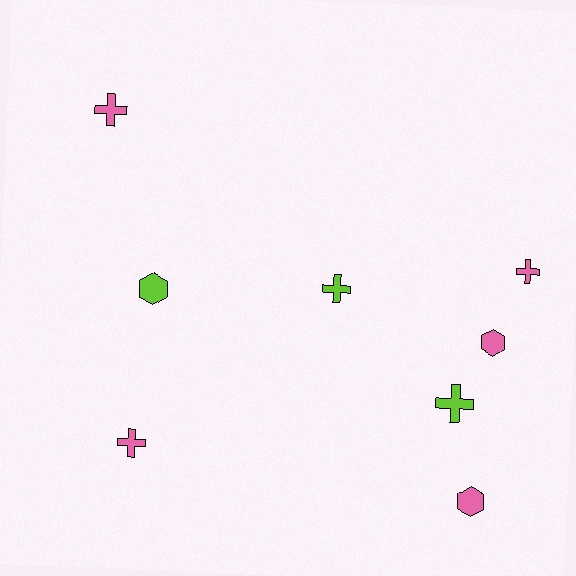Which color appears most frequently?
Pink, with 5 objects.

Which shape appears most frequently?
Cross, with 5 objects.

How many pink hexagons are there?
There are 2 pink hexagons.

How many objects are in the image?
There are 8 objects.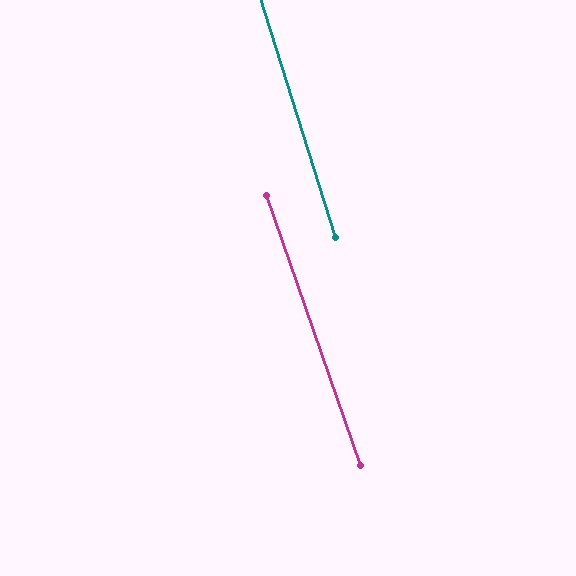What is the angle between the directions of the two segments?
Approximately 2 degrees.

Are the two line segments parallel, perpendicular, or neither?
Parallel — their directions differ by only 1.9°.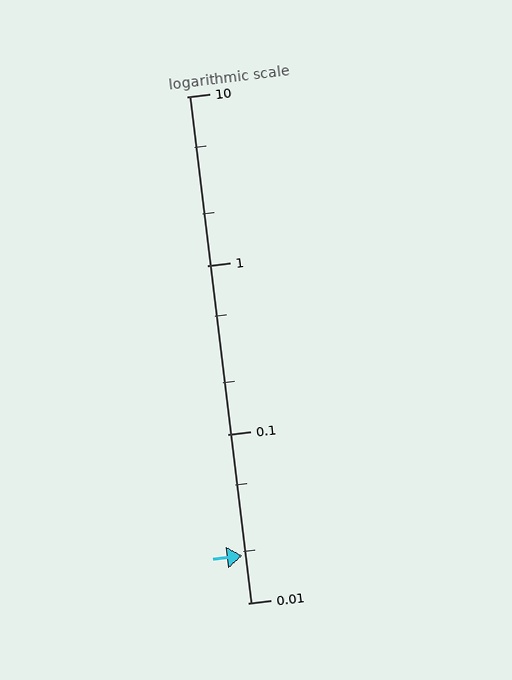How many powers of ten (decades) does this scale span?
The scale spans 3 decades, from 0.01 to 10.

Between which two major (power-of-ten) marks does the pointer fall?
The pointer is between 0.01 and 0.1.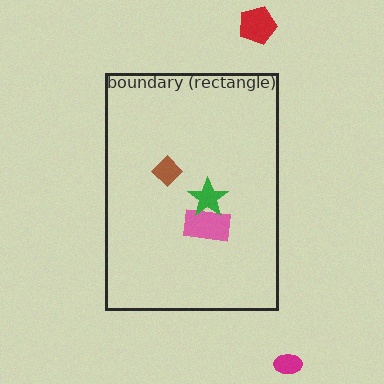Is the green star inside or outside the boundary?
Inside.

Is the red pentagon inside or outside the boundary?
Outside.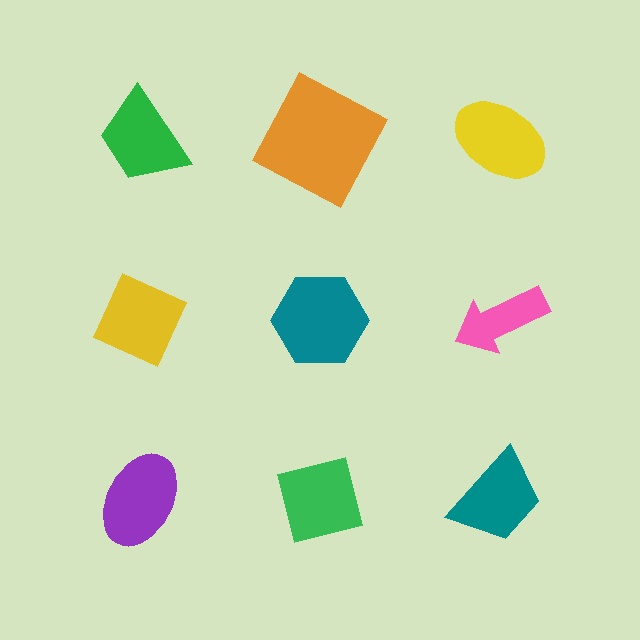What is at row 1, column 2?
An orange square.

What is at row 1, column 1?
A green trapezoid.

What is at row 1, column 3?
A yellow ellipse.